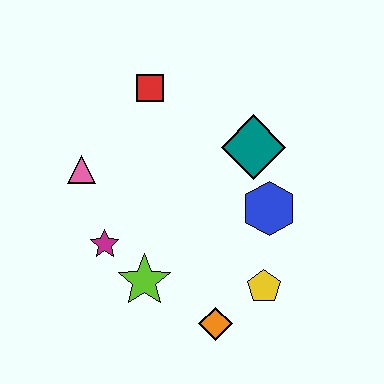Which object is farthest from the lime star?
The red square is farthest from the lime star.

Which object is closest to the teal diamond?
The blue hexagon is closest to the teal diamond.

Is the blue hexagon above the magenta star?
Yes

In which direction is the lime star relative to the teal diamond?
The lime star is below the teal diamond.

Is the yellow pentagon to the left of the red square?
No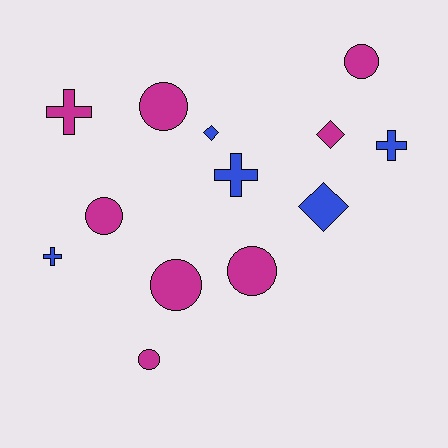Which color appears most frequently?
Magenta, with 8 objects.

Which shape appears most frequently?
Circle, with 6 objects.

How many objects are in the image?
There are 13 objects.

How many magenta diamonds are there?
There is 1 magenta diamond.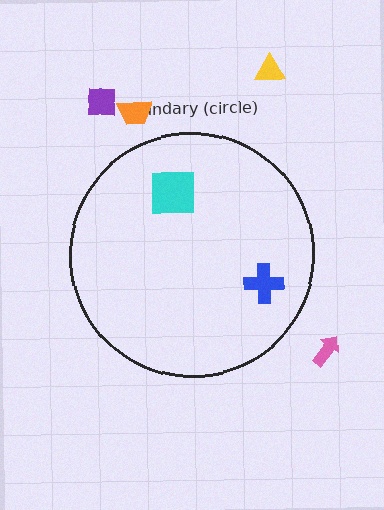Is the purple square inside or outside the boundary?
Outside.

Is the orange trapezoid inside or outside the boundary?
Outside.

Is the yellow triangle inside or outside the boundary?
Outside.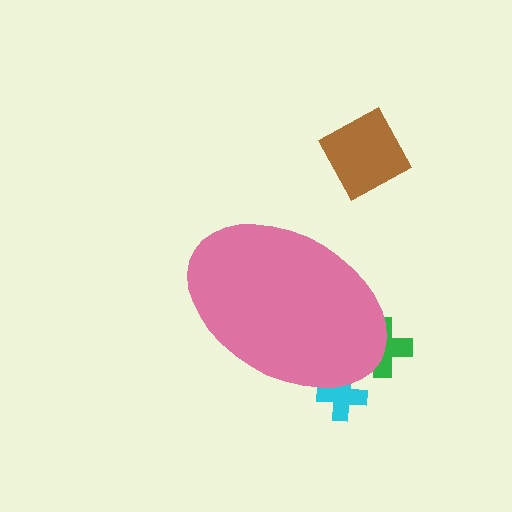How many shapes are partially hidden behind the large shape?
2 shapes are partially hidden.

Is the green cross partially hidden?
Yes, the green cross is partially hidden behind the pink ellipse.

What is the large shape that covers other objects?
A pink ellipse.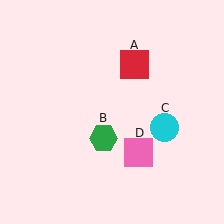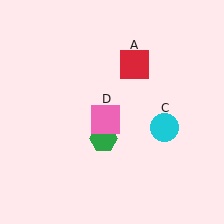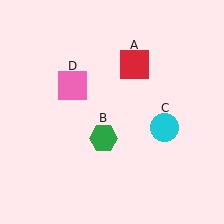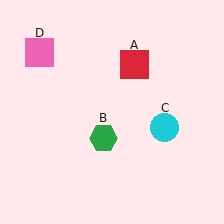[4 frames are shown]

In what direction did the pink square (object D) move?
The pink square (object D) moved up and to the left.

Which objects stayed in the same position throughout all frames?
Red square (object A) and green hexagon (object B) and cyan circle (object C) remained stationary.